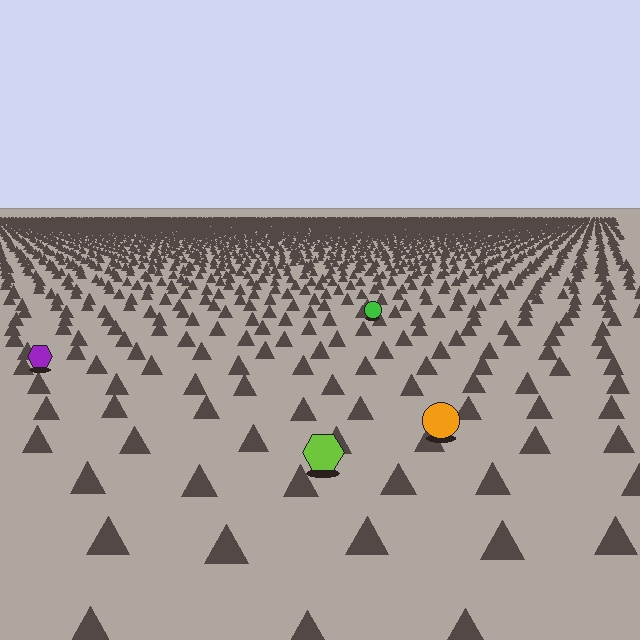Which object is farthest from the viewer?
The green circle is farthest from the viewer. It appears smaller and the ground texture around it is denser.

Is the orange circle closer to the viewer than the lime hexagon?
No. The lime hexagon is closer — you can tell from the texture gradient: the ground texture is coarser near it.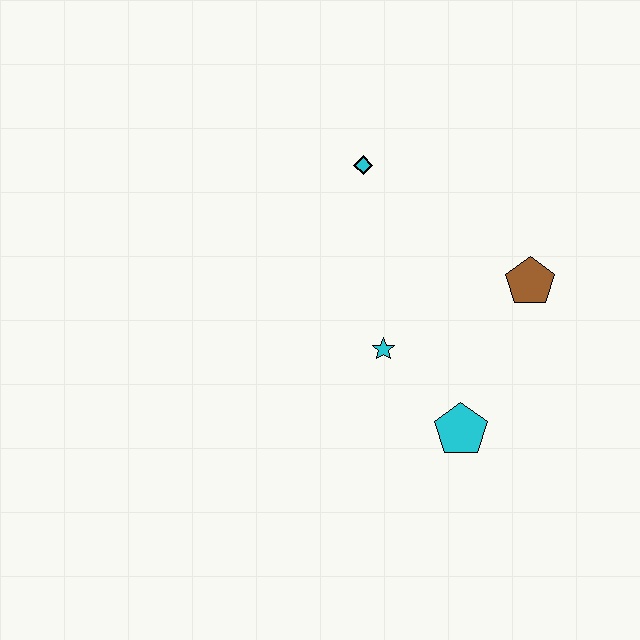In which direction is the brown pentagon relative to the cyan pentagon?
The brown pentagon is above the cyan pentagon.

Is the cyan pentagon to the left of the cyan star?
No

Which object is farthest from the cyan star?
The cyan diamond is farthest from the cyan star.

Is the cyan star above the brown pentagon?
No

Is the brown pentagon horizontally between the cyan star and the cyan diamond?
No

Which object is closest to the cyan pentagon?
The cyan star is closest to the cyan pentagon.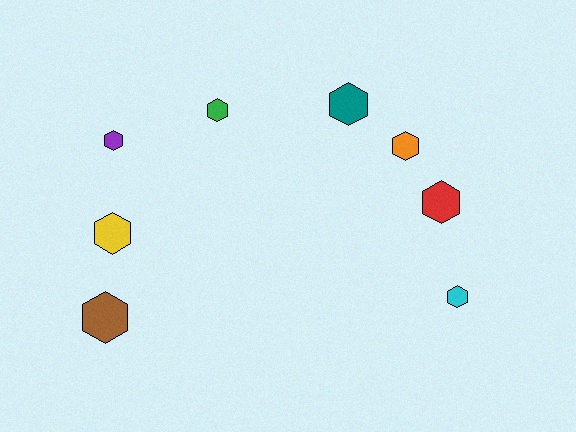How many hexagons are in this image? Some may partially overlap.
There are 8 hexagons.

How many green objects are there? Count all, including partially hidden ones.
There is 1 green object.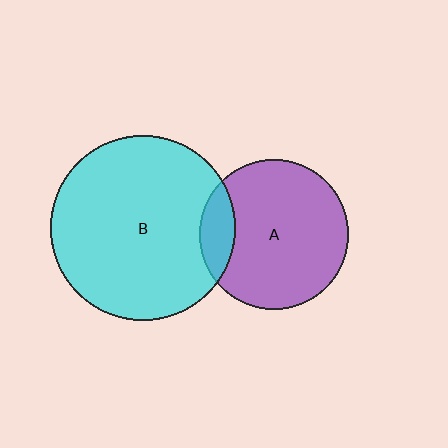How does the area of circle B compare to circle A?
Approximately 1.5 times.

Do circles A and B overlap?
Yes.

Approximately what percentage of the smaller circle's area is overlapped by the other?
Approximately 15%.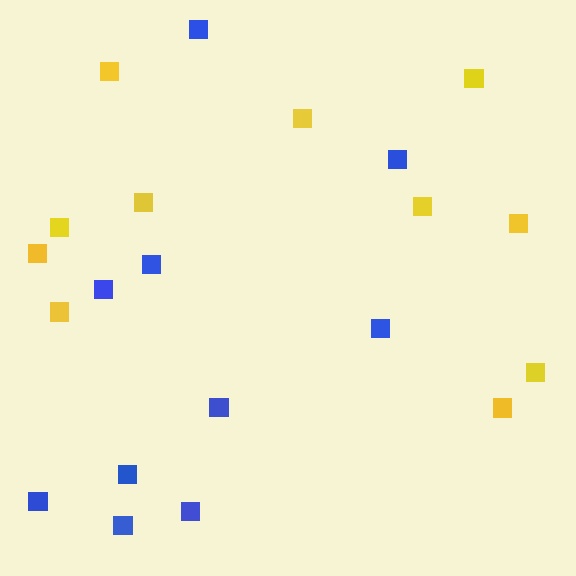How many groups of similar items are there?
There are 2 groups: one group of yellow squares (11) and one group of blue squares (10).